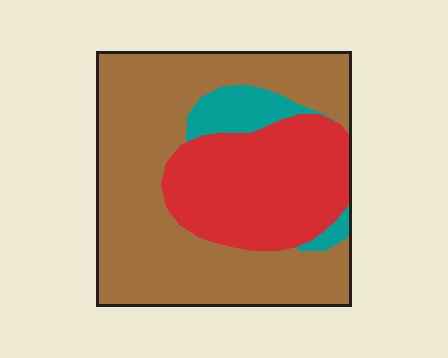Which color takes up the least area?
Teal, at roughly 10%.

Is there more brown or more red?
Brown.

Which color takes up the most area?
Brown, at roughly 60%.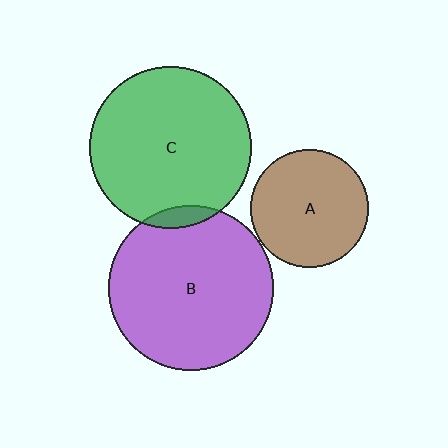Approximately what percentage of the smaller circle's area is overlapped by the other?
Approximately 5%.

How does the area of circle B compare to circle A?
Approximately 1.9 times.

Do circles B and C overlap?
Yes.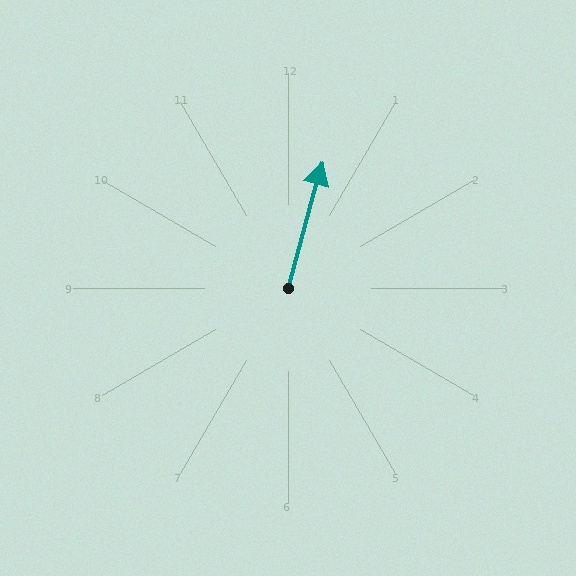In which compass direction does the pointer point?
North.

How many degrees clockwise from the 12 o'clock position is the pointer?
Approximately 15 degrees.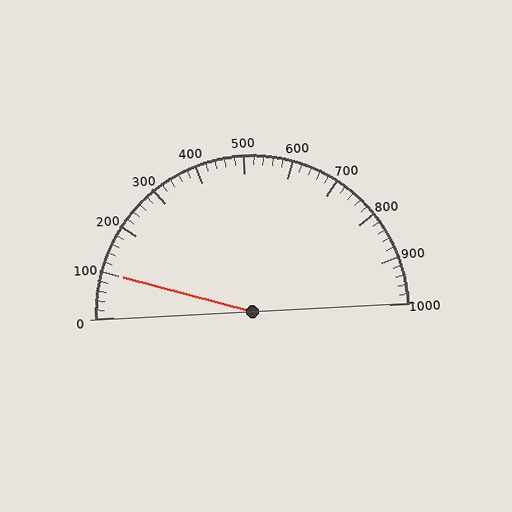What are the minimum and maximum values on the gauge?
The gauge ranges from 0 to 1000.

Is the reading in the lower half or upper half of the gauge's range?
The reading is in the lower half of the range (0 to 1000).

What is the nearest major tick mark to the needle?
The nearest major tick mark is 100.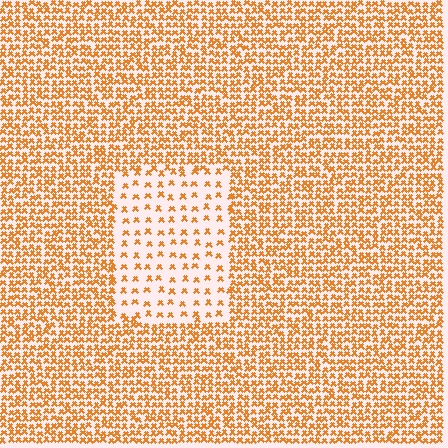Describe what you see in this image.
The image contains small orange elements arranged at two different densities. A rectangle-shaped region is visible where the elements are less densely packed than the surrounding area.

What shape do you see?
I see a rectangle.